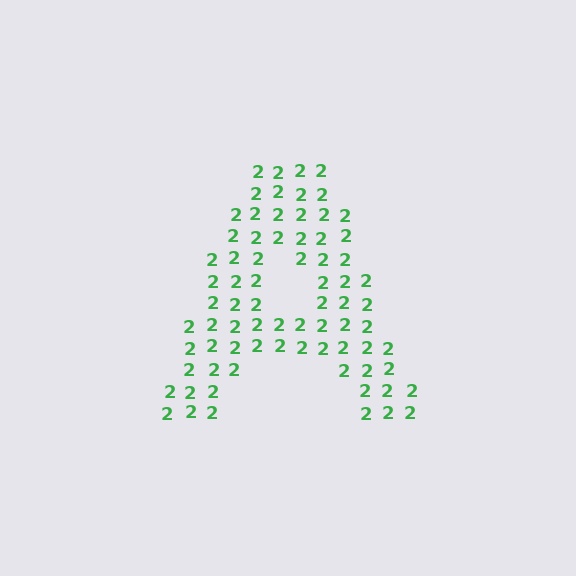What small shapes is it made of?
It is made of small digit 2's.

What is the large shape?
The large shape is the letter A.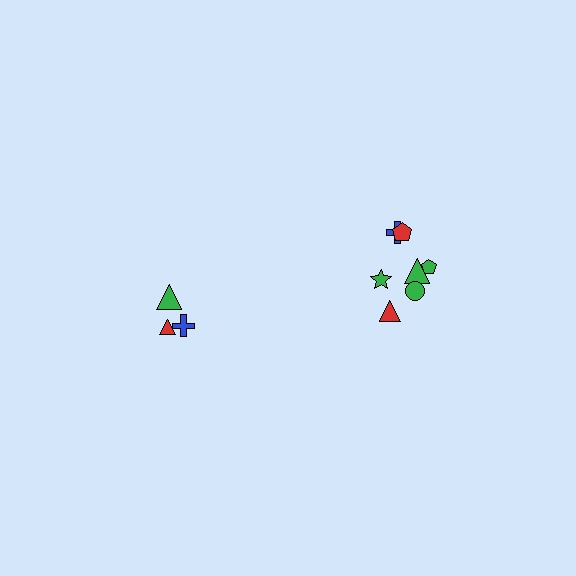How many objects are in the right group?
There are 7 objects.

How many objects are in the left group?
There are 3 objects.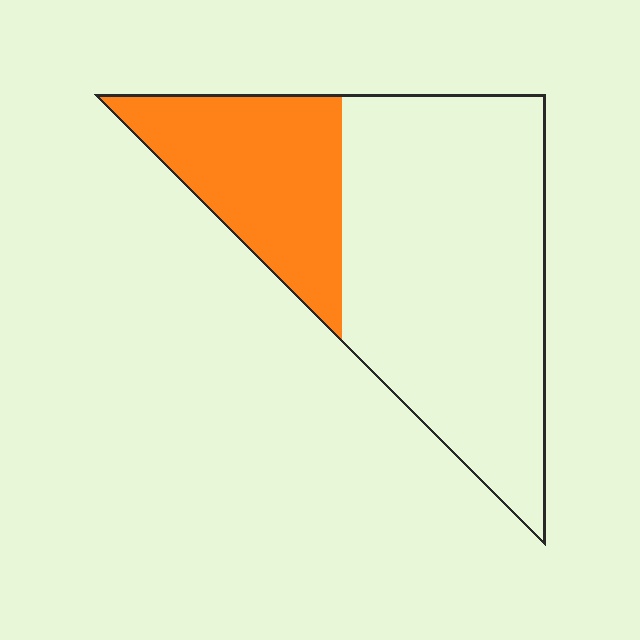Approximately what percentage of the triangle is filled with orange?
Approximately 30%.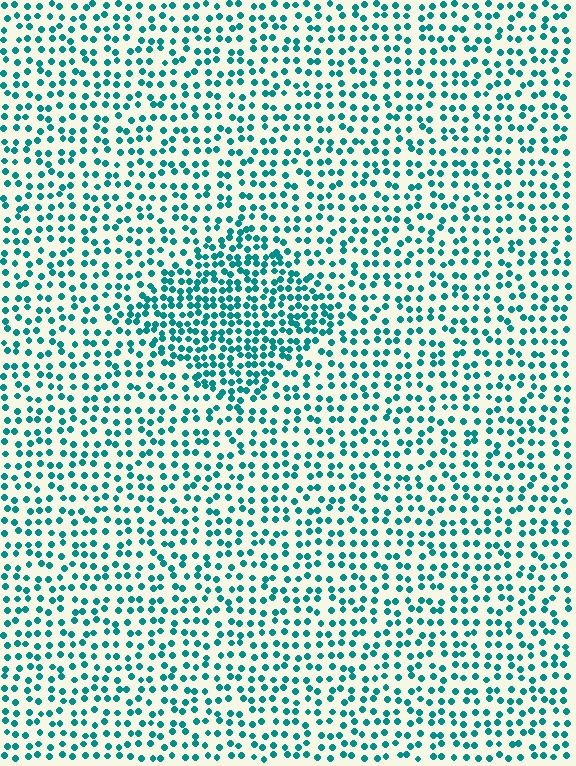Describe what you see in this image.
The image contains small teal elements arranged at two different densities. A diamond-shaped region is visible where the elements are more densely packed than the surrounding area.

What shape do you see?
I see a diamond.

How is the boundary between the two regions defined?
The boundary is defined by a change in element density (approximately 1.8x ratio). All elements are the same color, size, and shape.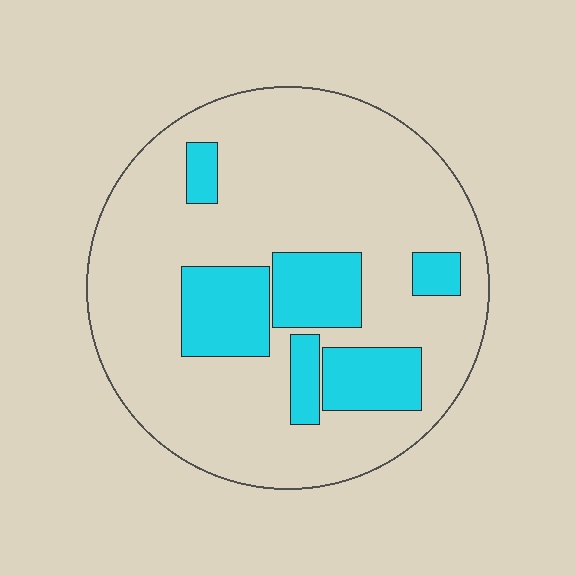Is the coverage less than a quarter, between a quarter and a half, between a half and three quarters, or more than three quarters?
Less than a quarter.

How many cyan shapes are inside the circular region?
6.